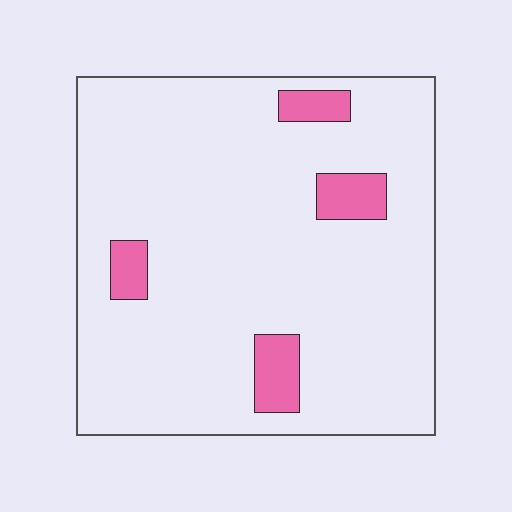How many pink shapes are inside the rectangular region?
4.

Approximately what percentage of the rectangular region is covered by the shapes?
Approximately 10%.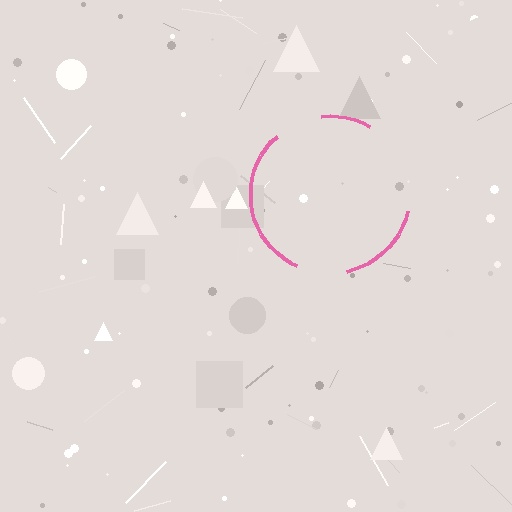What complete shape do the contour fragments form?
The contour fragments form a circle.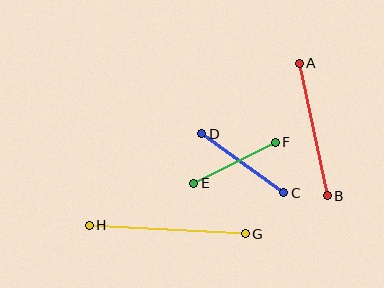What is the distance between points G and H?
The distance is approximately 157 pixels.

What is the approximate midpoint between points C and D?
The midpoint is at approximately (243, 163) pixels.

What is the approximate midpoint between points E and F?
The midpoint is at approximately (234, 163) pixels.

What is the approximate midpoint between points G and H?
The midpoint is at approximately (167, 230) pixels.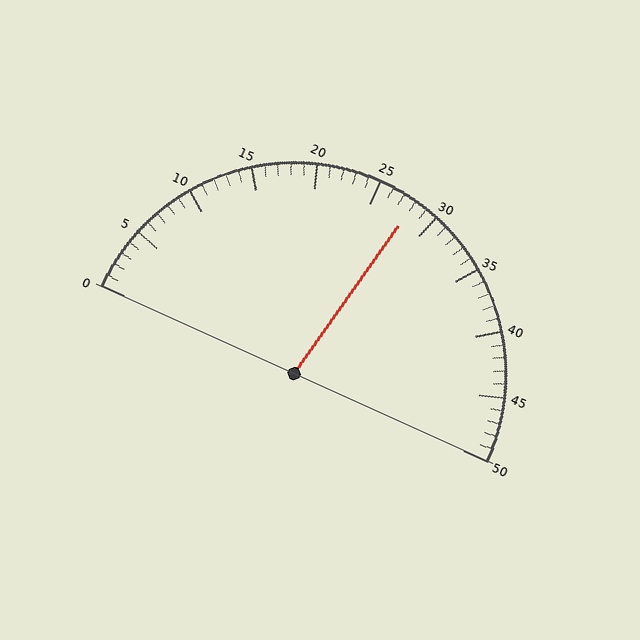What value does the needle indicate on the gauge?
The needle indicates approximately 28.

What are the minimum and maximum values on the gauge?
The gauge ranges from 0 to 50.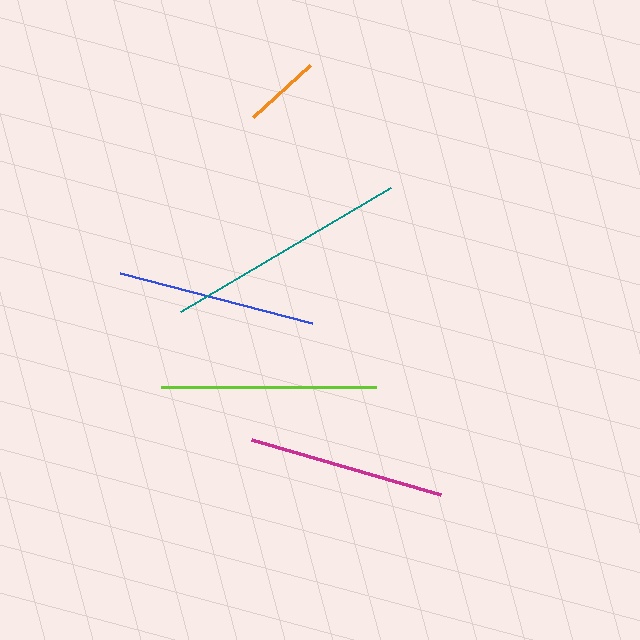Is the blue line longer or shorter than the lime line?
The lime line is longer than the blue line.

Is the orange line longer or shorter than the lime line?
The lime line is longer than the orange line.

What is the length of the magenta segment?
The magenta segment is approximately 197 pixels long.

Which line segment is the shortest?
The orange line is the shortest at approximately 77 pixels.